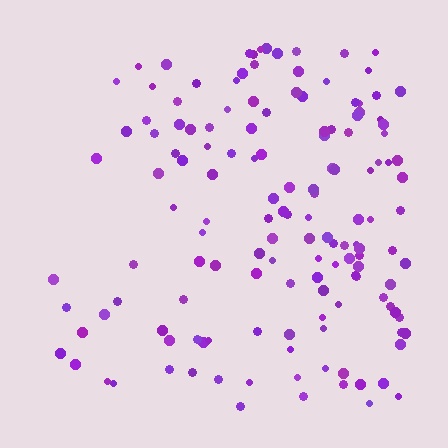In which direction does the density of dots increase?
From left to right, with the right side densest.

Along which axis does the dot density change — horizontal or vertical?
Horizontal.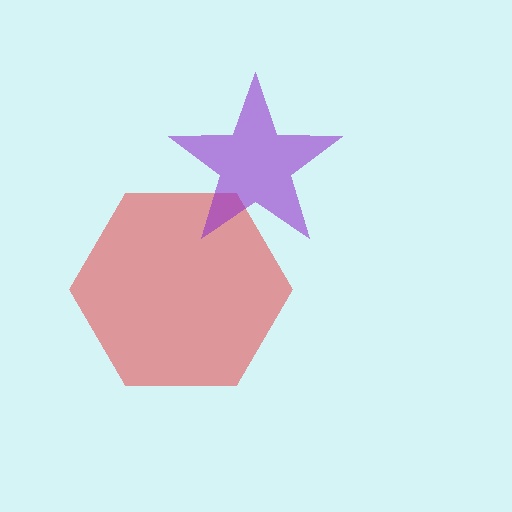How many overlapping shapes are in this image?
There are 2 overlapping shapes in the image.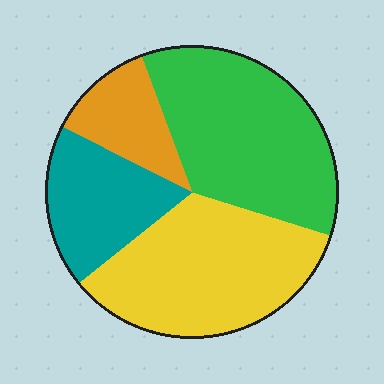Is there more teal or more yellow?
Yellow.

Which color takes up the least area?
Orange, at roughly 10%.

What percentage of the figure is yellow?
Yellow covers around 35% of the figure.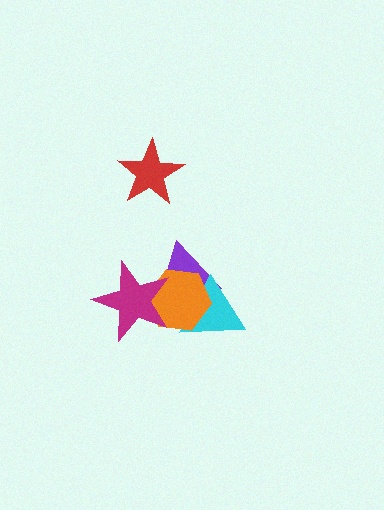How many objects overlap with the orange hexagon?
3 objects overlap with the orange hexagon.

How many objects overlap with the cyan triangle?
2 objects overlap with the cyan triangle.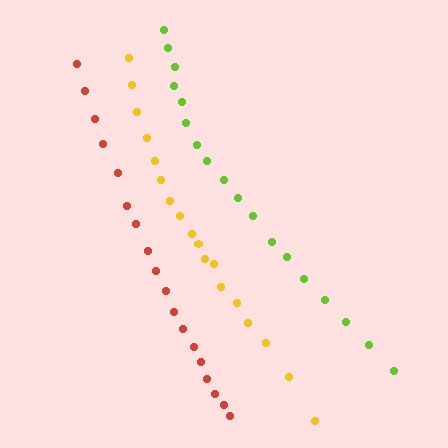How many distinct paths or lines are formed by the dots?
There are 3 distinct paths.